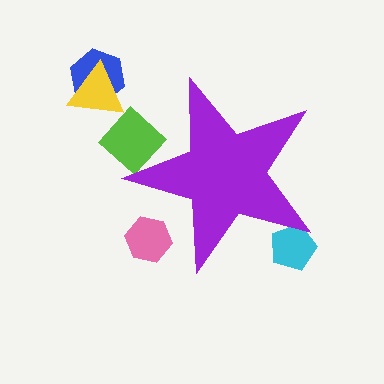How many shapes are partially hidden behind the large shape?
3 shapes are partially hidden.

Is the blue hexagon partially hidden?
No, the blue hexagon is fully visible.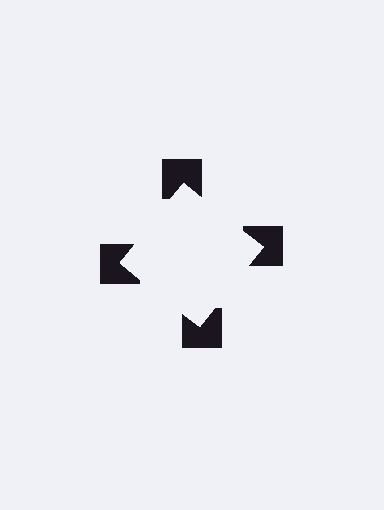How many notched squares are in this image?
There are 4 — one at each vertex of the illusory square.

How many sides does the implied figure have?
4 sides.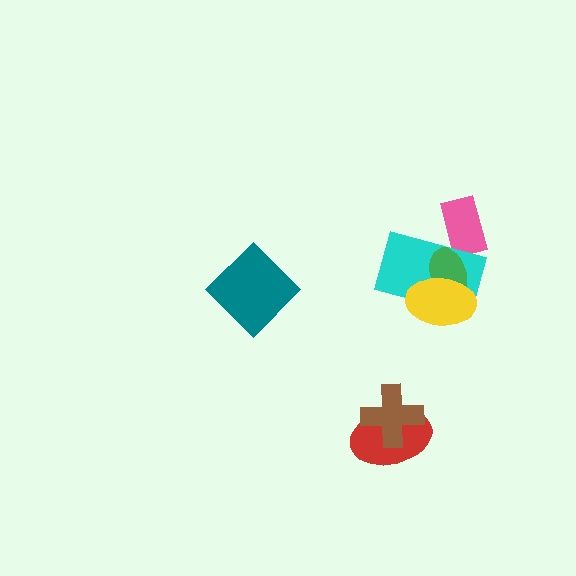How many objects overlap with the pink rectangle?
1 object overlaps with the pink rectangle.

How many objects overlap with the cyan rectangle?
3 objects overlap with the cyan rectangle.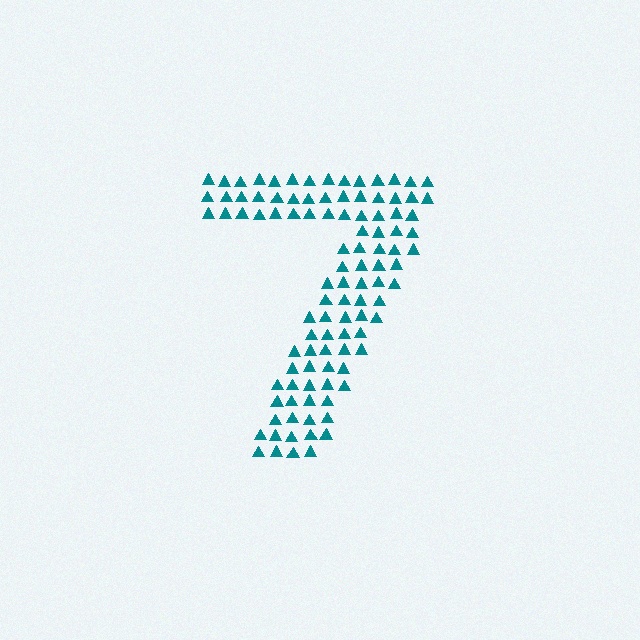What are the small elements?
The small elements are triangles.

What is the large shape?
The large shape is the digit 7.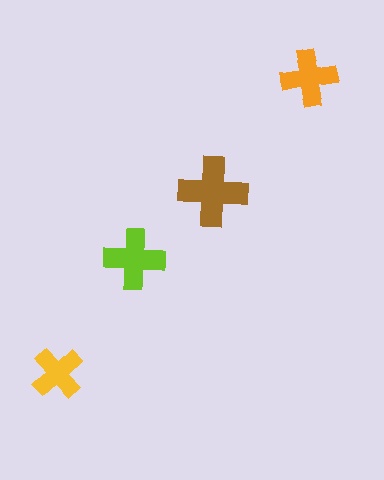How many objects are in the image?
There are 4 objects in the image.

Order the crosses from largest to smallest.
the brown one, the lime one, the orange one, the yellow one.